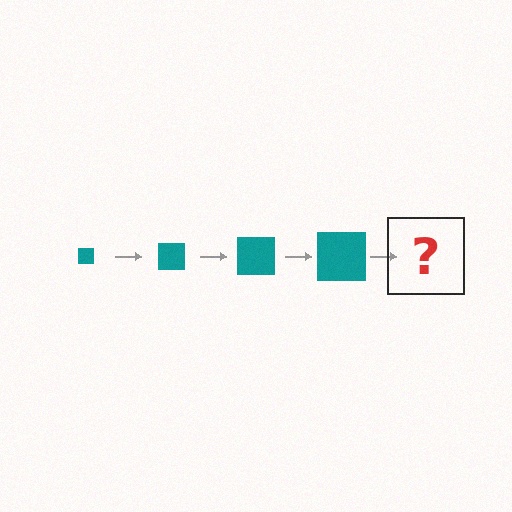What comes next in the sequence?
The next element should be a teal square, larger than the previous one.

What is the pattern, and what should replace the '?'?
The pattern is that the square gets progressively larger each step. The '?' should be a teal square, larger than the previous one.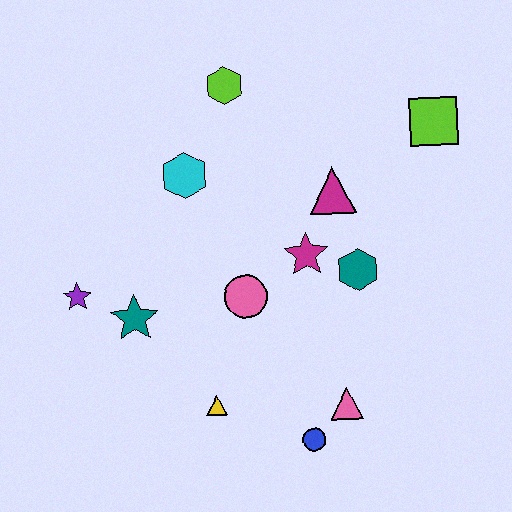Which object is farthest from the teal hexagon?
The purple star is farthest from the teal hexagon.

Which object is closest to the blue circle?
The pink triangle is closest to the blue circle.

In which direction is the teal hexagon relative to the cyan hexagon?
The teal hexagon is to the right of the cyan hexagon.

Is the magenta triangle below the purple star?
No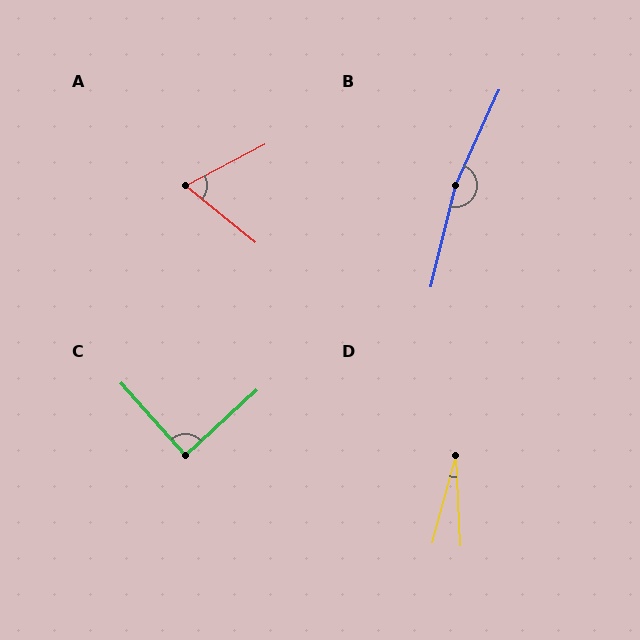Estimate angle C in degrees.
Approximately 89 degrees.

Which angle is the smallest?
D, at approximately 18 degrees.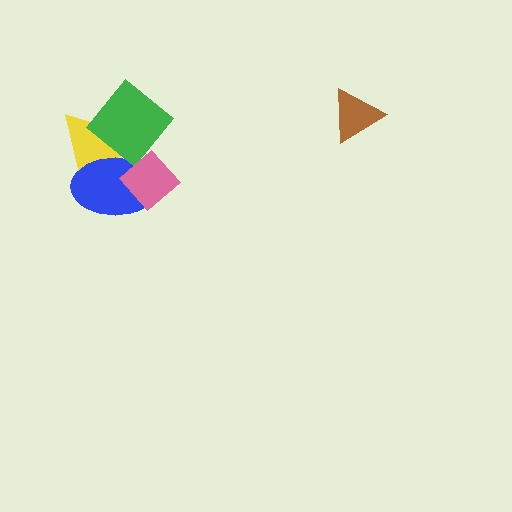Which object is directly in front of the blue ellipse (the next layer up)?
The green diamond is directly in front of the blue ellipse.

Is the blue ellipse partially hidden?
Yes, it is partially covered by another shape.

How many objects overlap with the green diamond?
3 objects overlap with the green diamond.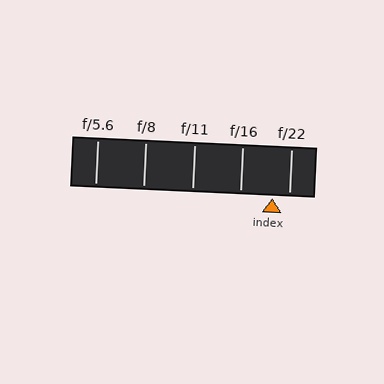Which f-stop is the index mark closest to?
The index mark is closest to f/22.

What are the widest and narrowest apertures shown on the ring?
The widest aperture shown is f/5.6 and the narrowest is f/22.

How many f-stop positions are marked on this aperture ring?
There are 5 f-stop positions marked.